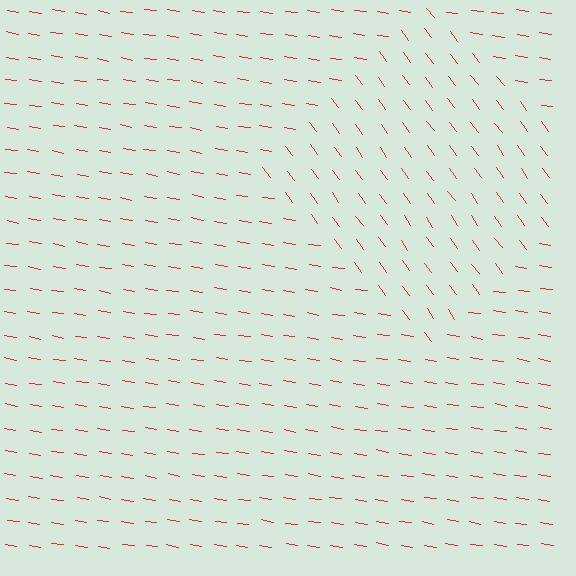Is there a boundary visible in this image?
Yes, there is a texture boundary formed by a change in line orientation.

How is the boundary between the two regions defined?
The boundary is defined purely by a change in line orientation (approximately 45 degrees difference). All lines are the same color and thickness.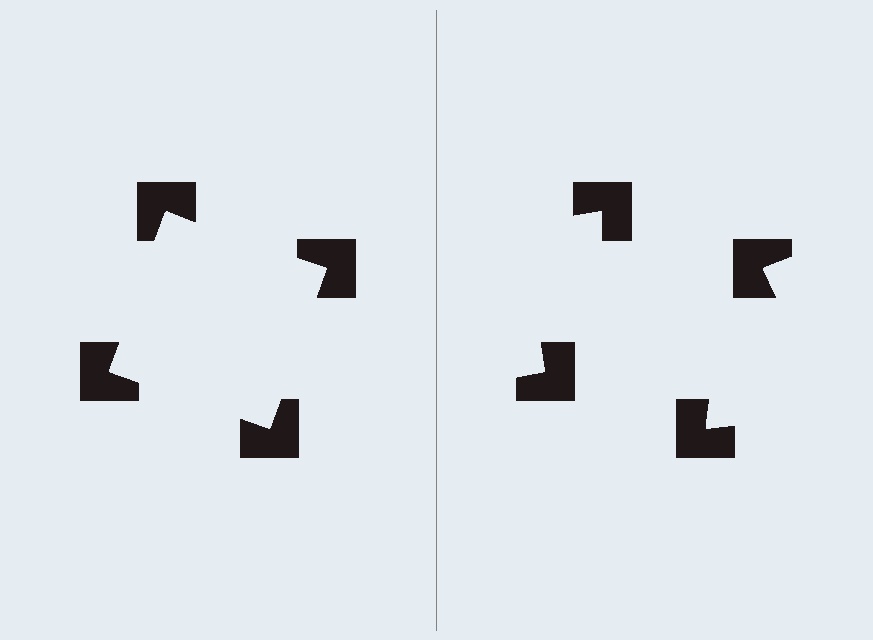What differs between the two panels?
The notched squares are positioned identically on both sides; only the wedge orientations differ. On the left they align to a square; on the right they are misaligned.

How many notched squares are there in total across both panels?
8 — 4 on each side.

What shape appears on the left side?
An illusory square.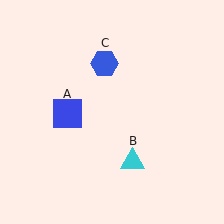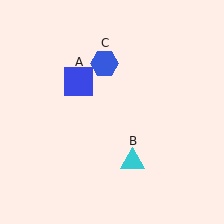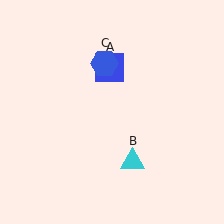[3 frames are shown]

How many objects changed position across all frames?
1 object changed position: blue square (object A).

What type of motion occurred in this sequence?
The blue square (object A) rotated clockwise around the center of the scene.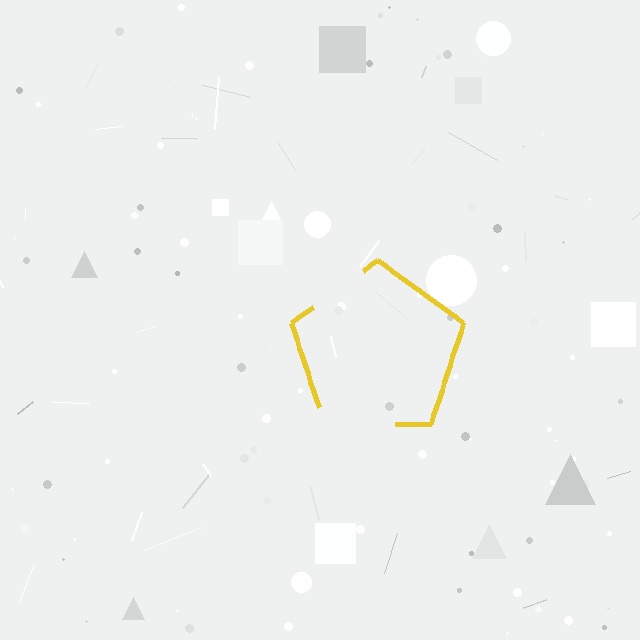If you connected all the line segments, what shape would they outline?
They would outline a pentagon.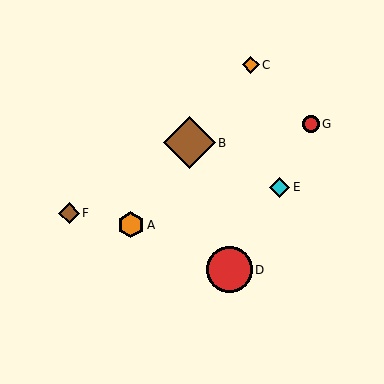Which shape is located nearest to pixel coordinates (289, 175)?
The cyan diamond (labeled E) at (280, 187) is nearest to that location.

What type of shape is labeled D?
Shape D is a red circle.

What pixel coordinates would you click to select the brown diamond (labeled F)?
Click at (69, 213) to select the brown diamond F.